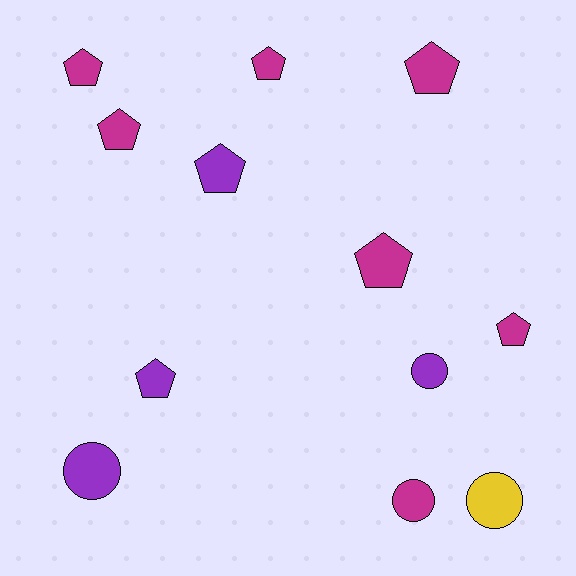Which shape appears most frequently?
Pentagon, with 8 objects.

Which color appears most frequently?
Magenta, with 7 objects.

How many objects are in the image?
There are 12 objects.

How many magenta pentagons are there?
There are 6 magenta pentagons.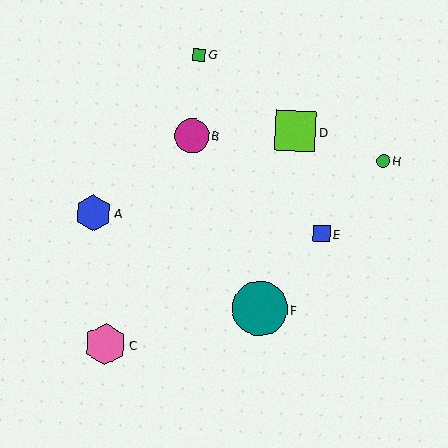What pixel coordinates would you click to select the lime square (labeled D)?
Click at (295, 131) to select the lime square D.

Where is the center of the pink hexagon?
The center of the pink hexagon is at (105, 344).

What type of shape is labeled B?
Shape B is a magenta circle.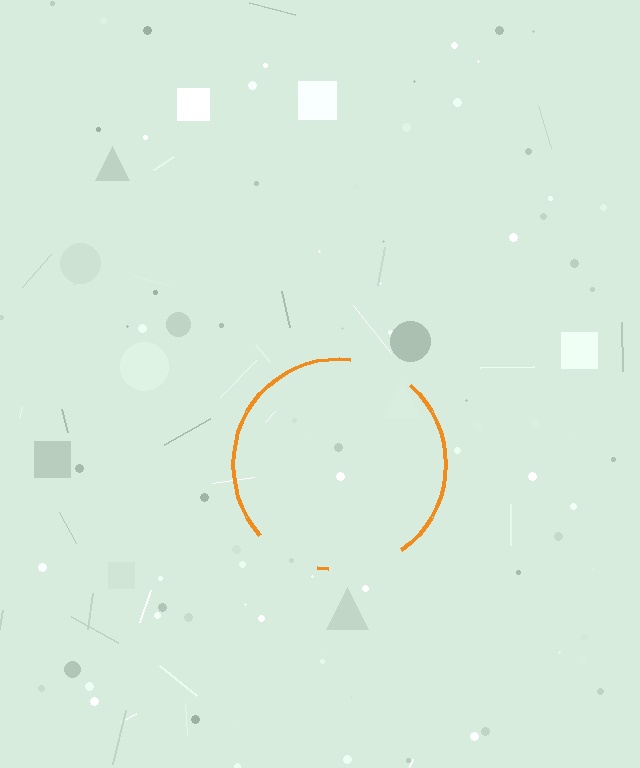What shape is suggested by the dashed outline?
The dashed outline suggests a circle.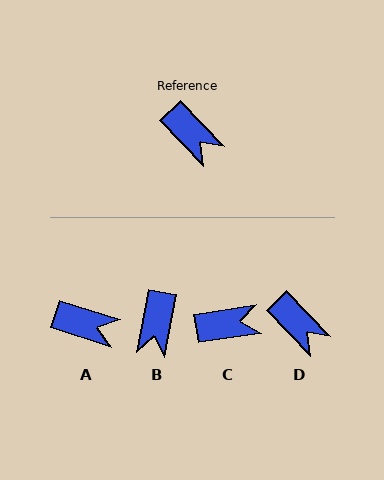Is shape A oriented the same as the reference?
No, it is off by about 28 degrees.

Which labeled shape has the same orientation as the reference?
D.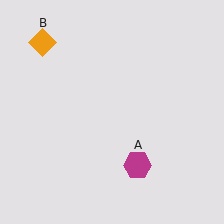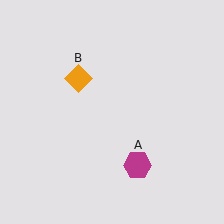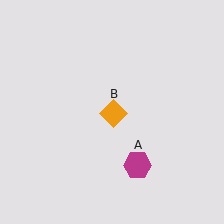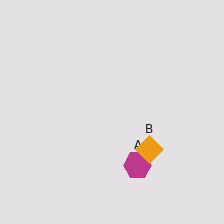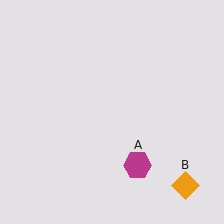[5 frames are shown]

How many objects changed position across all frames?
1 object changed position: orange diamond (object B).